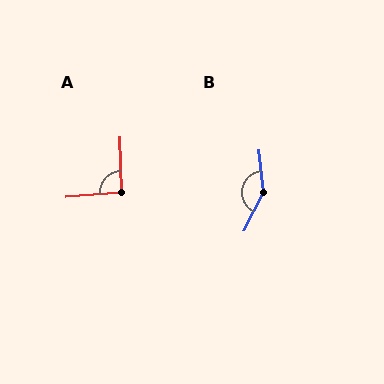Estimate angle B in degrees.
Approximately 146 degrees.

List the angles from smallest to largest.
A (93°), B (146°).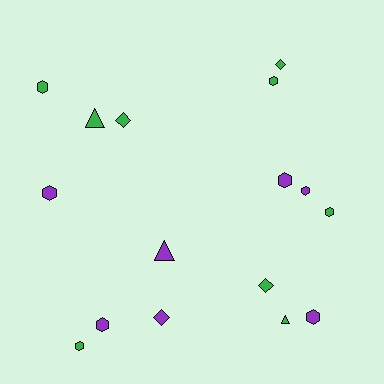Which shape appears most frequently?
Hexagon, with 9 objects.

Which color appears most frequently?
Green, with 9 objects.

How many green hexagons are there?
There are 4 green hexagons.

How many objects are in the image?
There are 16 objects.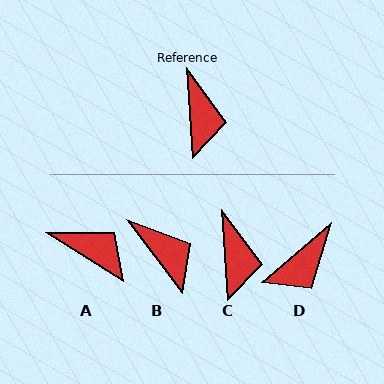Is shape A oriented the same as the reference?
No, it is off by about 54 degrees.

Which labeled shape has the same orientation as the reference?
C.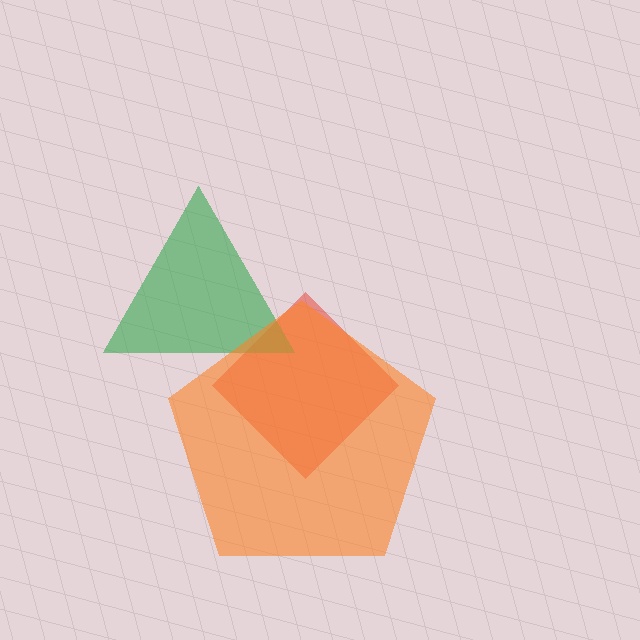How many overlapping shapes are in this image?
There are 3 overlapping shapes in the image.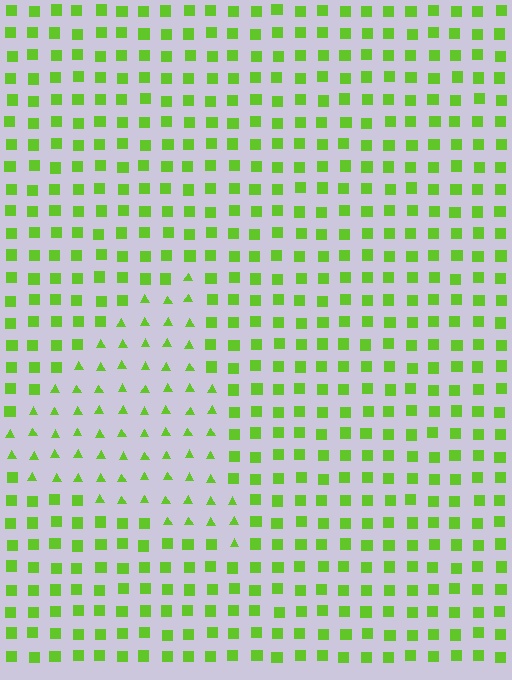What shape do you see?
I see a triangle.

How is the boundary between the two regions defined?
The boundary is defined by a change in element shape: triangles inside vs. squares outside. All elements share the same color and spacing.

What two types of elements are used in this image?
The image uses triangles inside the triangle region and squares outside it.